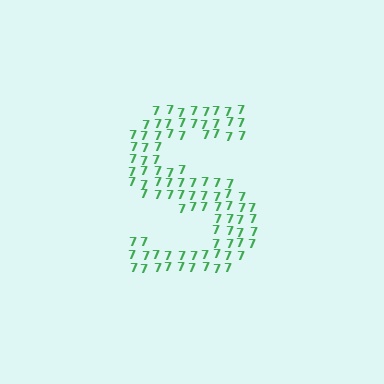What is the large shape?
The large shape is the letter S.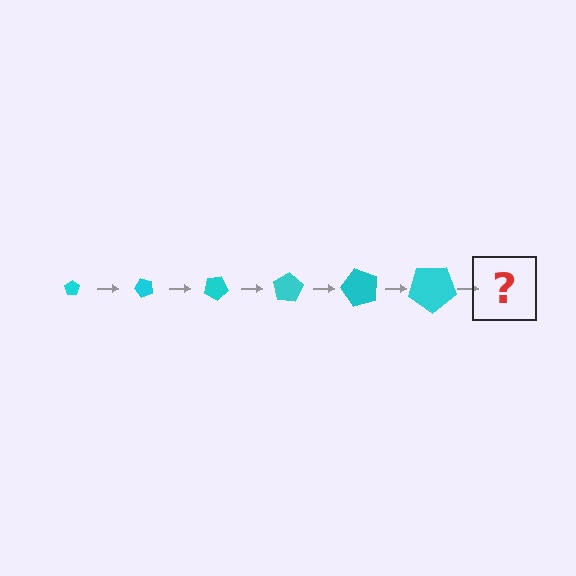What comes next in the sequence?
The next element should be a pentagon, larger than the previous one and rotated 300 degrees from the start.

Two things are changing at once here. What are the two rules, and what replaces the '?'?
The two rules are that the pentagon grows larger each step and it rotates 50 degrees each step. The '?' should be a pentagon, larger than the previous one and rotated 300 degrees from the start.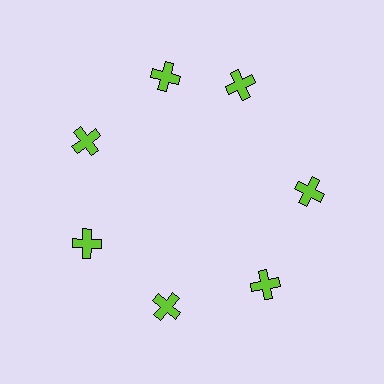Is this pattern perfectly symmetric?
No. The 7 lime crosses are arranged in a ring, but one element near the 1 o'clock position is rotated out of alignment along the ring, breaking the 7-fold rotational symmetry.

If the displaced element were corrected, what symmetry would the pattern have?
It would have 7-fold rotational symmetry — the pattern would map onto itself every 51 degrees.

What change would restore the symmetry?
The symmetry would be restored by rotating it back into even spacing with its neighbors so that all 7 crosses sit at equal angles and equal distance from the center.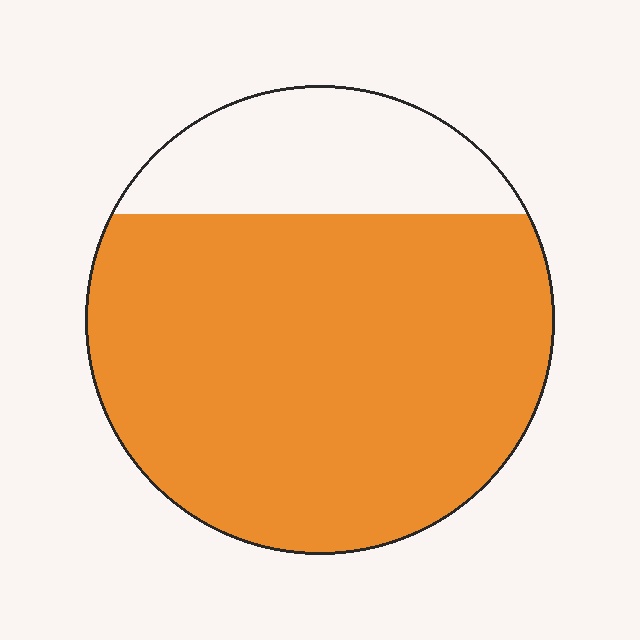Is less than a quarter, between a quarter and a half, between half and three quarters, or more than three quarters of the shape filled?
More than three quarters.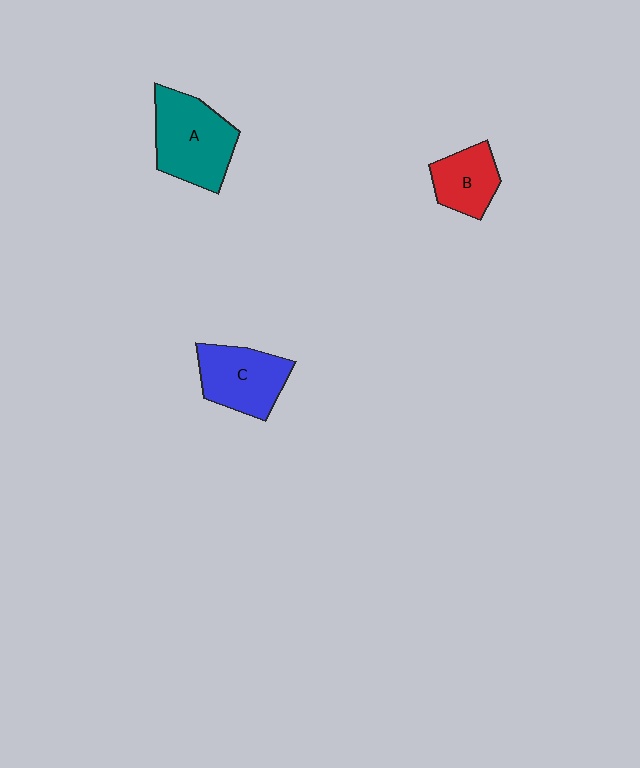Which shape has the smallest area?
Shape B (red).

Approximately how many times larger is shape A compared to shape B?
Approximately 1.7 times.